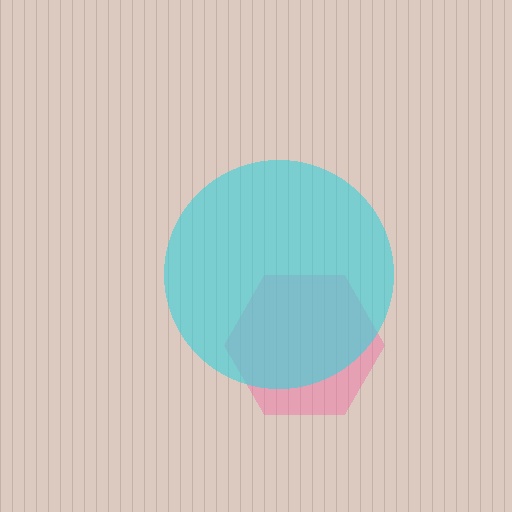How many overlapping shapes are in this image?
There are 2 overlapping shapes in the image.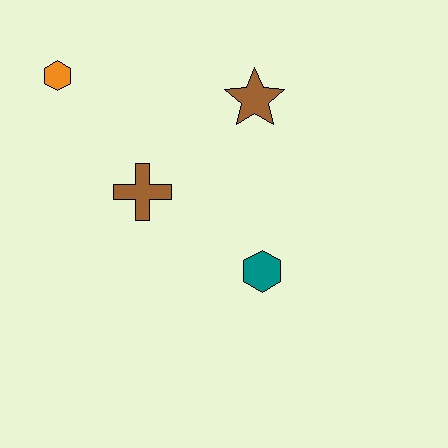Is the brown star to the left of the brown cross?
No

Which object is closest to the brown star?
The brown cross is closest to the brown star.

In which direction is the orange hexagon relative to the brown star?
The orange hexagon is to the left of the brown star.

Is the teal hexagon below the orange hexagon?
Yes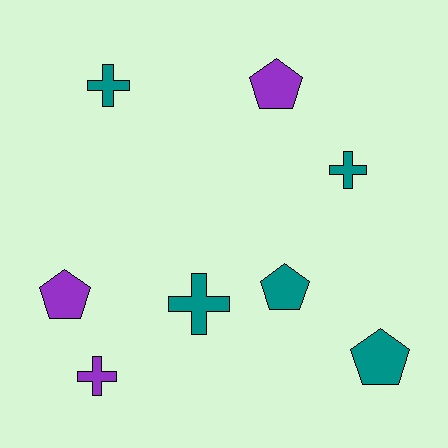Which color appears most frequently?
Teal, with 5 objects.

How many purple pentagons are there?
There are 2 purple pentagons.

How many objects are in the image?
There are 8 objects.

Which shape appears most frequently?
Pentagon, with 4 objects.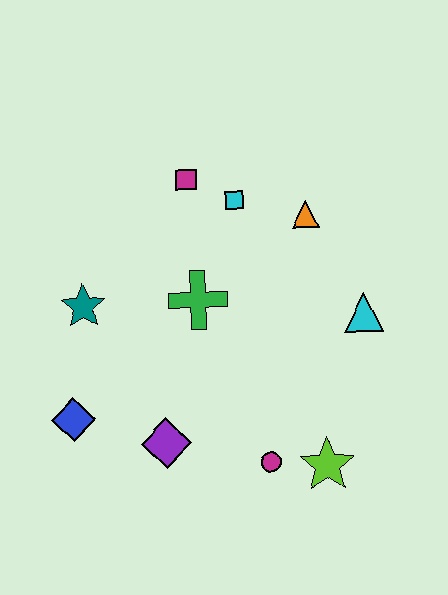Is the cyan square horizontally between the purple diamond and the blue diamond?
No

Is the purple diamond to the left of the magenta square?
Yes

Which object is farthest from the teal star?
The lime star is farthest from the teal star.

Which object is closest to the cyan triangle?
The orange triangle is closest to the cyan triangle.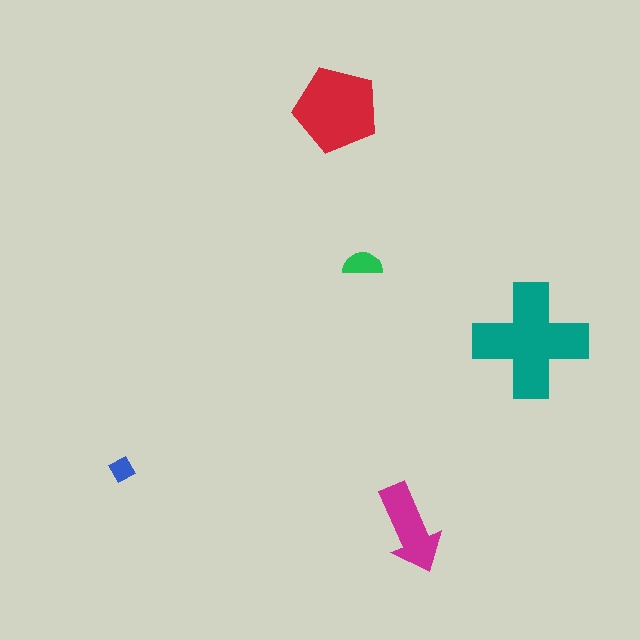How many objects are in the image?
There are 5 objects in the image.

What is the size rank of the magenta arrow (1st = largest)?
3rd.